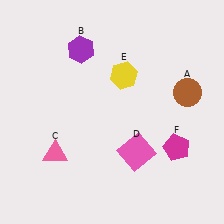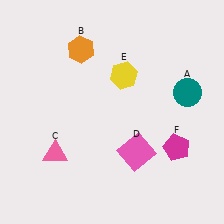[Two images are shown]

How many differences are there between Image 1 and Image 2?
There are 2 differences between the two images.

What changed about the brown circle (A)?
In Image 1, A is brown. In Image 2, it changed to teal.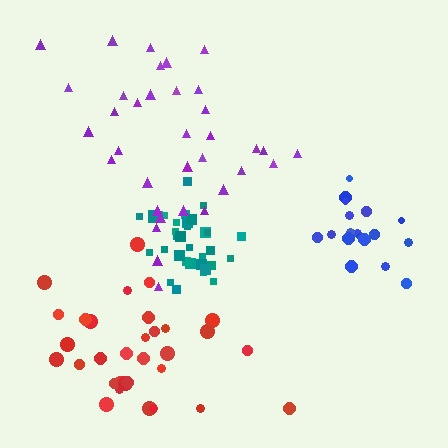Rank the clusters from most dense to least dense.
teal, blue, red, purple.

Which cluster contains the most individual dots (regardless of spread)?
Purple (35).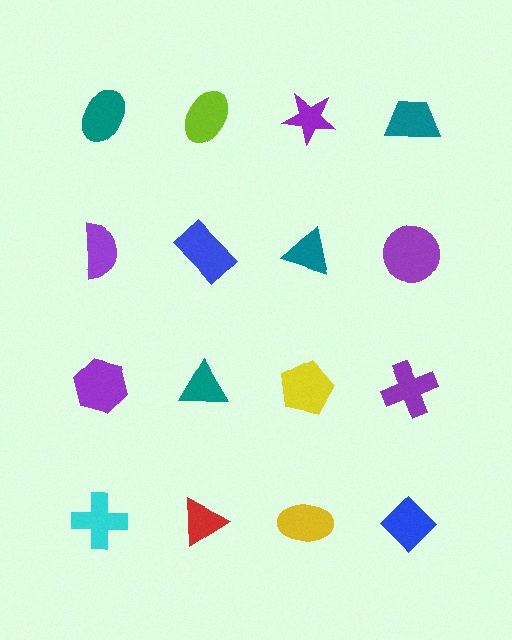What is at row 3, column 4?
A purple cross.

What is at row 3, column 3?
A yellow pentagon.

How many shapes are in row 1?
4 shapes.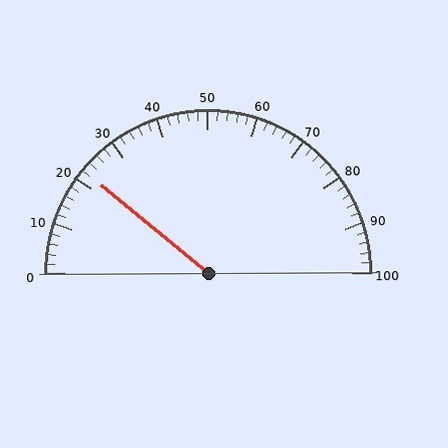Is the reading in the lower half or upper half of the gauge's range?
The reading is in the lower half of the range (0 to 100).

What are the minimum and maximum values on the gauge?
The gauge ranges from 0 to 100.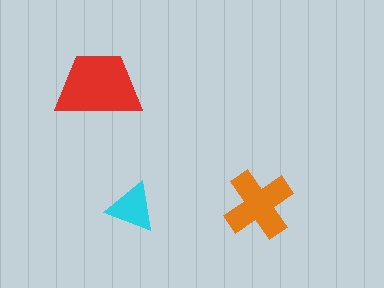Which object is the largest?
The red trapezoid.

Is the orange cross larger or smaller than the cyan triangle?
Larger.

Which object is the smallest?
The cyan triangle.